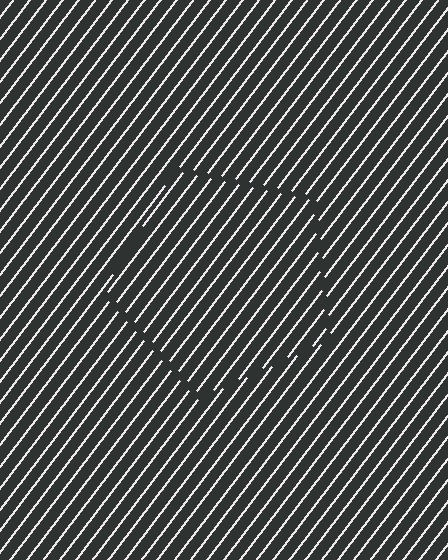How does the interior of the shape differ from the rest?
The interior of the shape contains the same grating, shifted by half a period — the contour is defined by the phase discontinuity where line-ends from the inner and outer gratings abut.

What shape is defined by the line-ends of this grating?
An illusory pentagon. The interior of the shape contains the same grating, shifted by half a period — the contour is defined by the phase discontinuity where line-ends from the inner and outer gratings abut.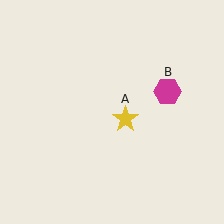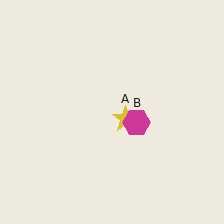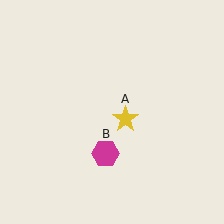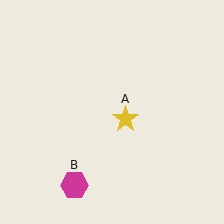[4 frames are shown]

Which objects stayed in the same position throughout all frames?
Yellow star (object A) remained stationary.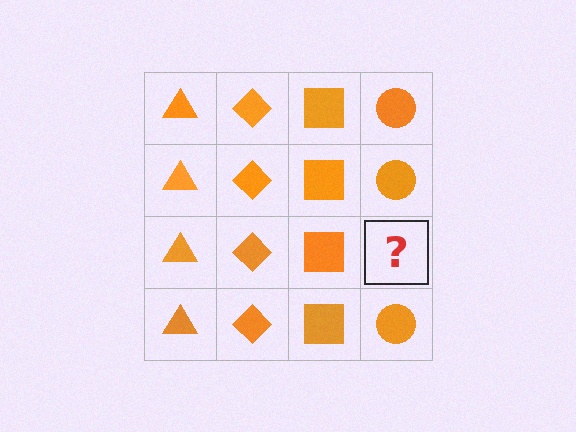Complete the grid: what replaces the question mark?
The question mark should be replaced with an orange circle.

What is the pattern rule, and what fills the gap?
The rule is that each column has a consistent shape. The gap should be filled with an orange circle.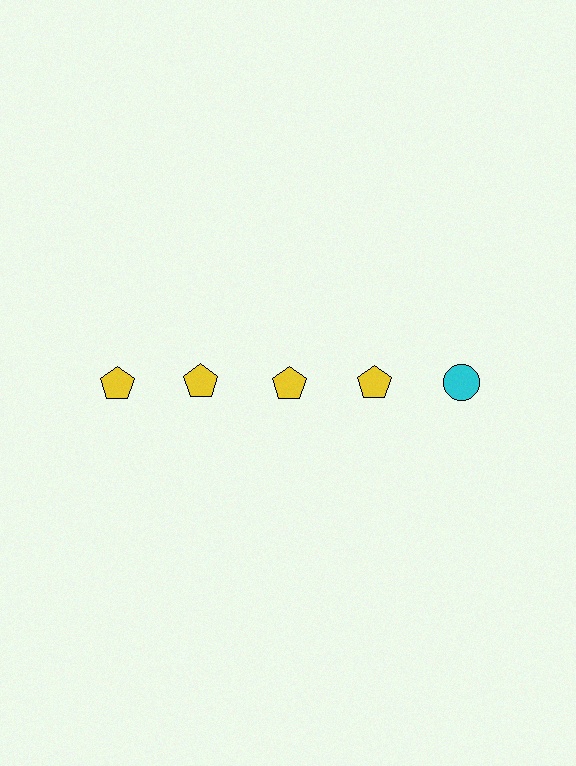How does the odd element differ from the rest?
It differs in both color (cyan instead of yellow) and shape (circle instead of pentagon).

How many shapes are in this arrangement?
There are 5 shapes arranged in a grid pattern.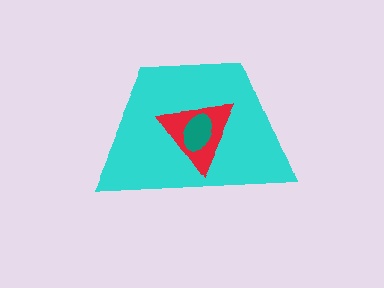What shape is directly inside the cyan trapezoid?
The red triangle.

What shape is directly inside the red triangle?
The teal ellipse.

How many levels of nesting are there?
3.